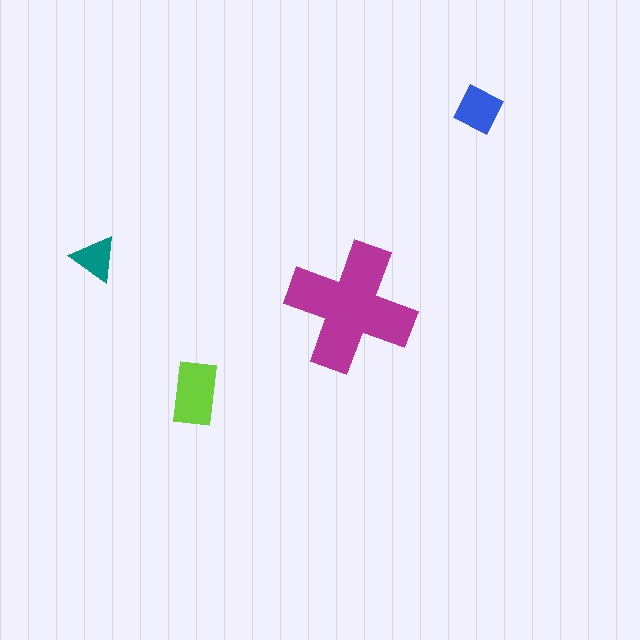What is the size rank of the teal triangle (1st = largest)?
4th.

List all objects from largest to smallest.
The magenta cross, the lime rectangle, the blue square, the teal triangle.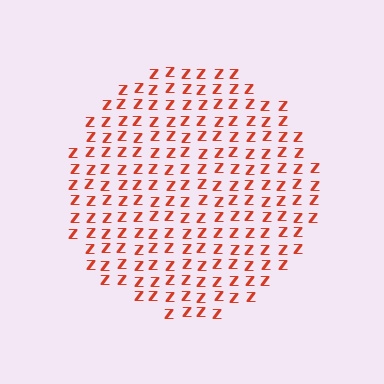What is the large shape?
The large shape is a circle.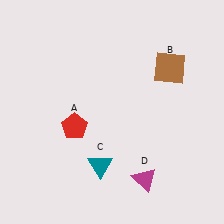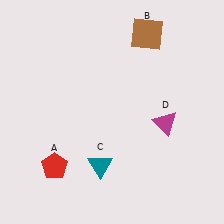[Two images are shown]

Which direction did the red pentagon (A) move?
The red pentagon (A) moved down.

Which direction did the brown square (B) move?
The brown square (B) moved up.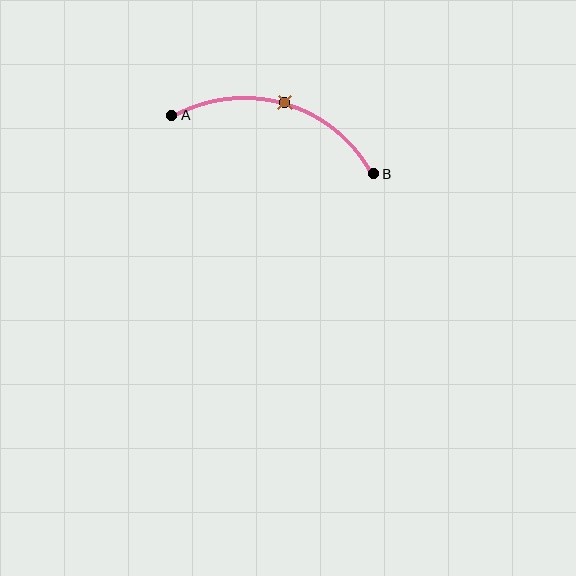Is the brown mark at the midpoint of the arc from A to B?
Yes. The brown mark lies on the arc at equal arc-length from both A and B — it is the arc midpoint.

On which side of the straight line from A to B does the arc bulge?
The arc bulges above the straight line connecting A and B.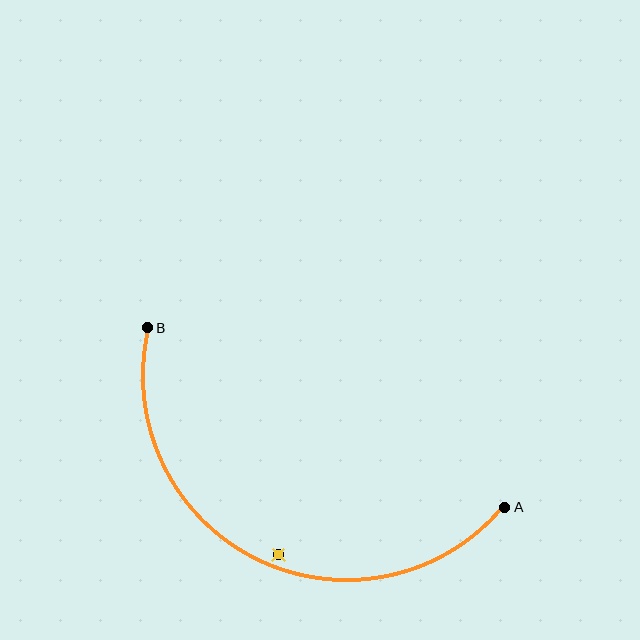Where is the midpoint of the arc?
The arc midpoint is the point on the curve farthest from the straight line joining A and B. It sits below that line.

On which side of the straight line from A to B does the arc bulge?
The arc bulges below the straight line connecting A and B.